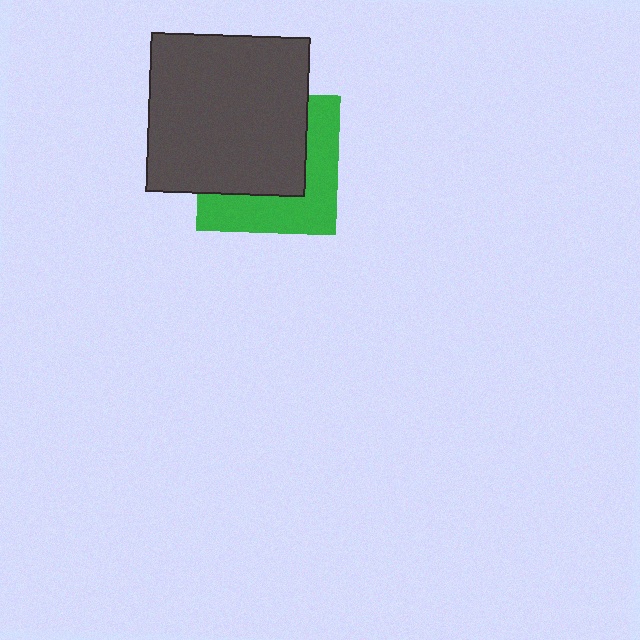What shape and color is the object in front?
The object in front is a dark gray square.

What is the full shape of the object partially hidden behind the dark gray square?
The partially hidden object is a green square.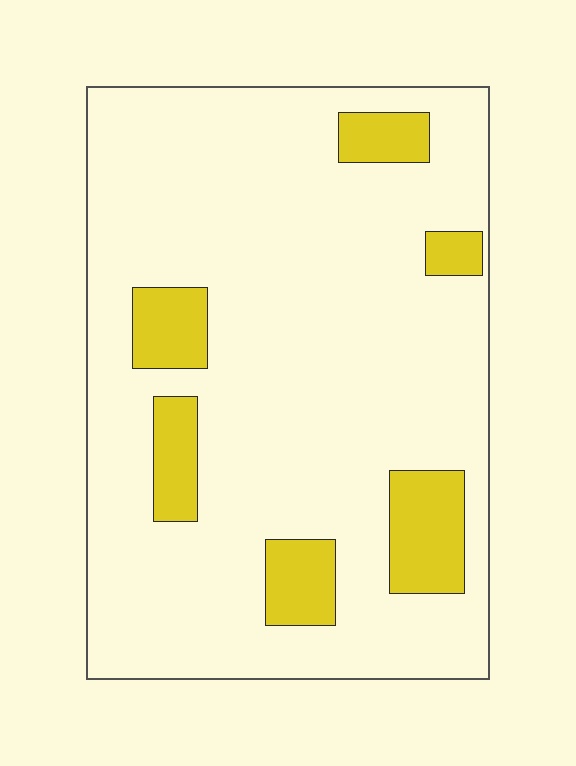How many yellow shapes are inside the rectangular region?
6.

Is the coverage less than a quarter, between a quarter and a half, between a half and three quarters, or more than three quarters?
Less than a quarter.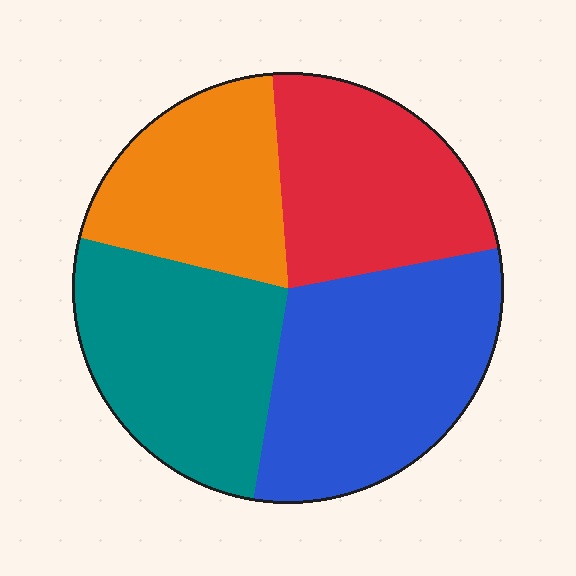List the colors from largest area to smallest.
From largest to smallest: blue, teal, red, orange.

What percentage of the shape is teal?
Teal covers 26% of the shape.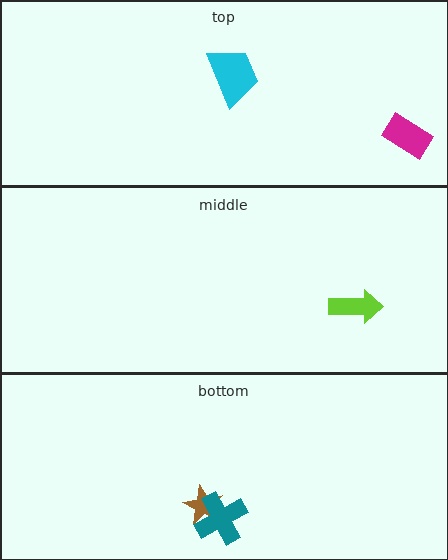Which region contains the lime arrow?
The middle region.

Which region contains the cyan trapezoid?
The top region.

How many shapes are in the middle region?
1.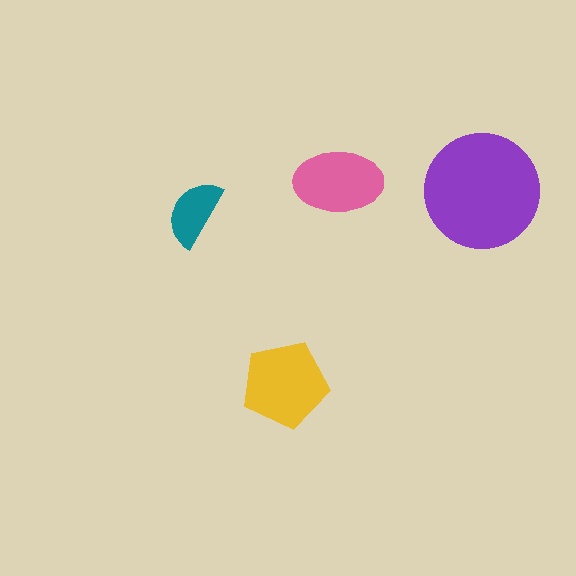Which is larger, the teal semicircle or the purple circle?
The purple circle.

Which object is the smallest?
The teal semicircle.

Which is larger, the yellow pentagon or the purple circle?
The purple circle.